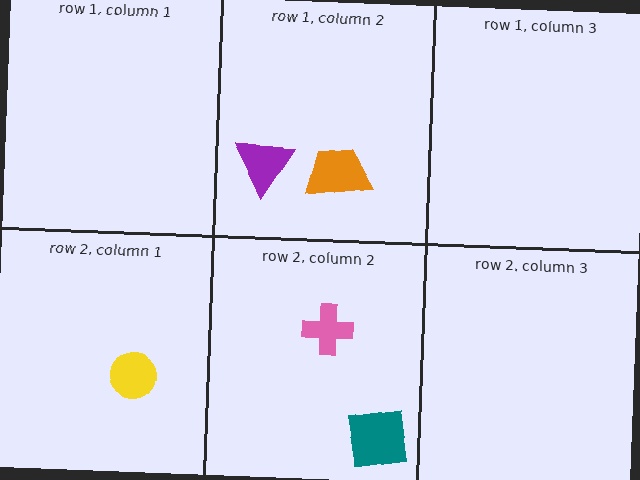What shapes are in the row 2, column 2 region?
The pink cross, the teal square.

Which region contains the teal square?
The row 2, column 2 region.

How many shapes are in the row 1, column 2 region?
2.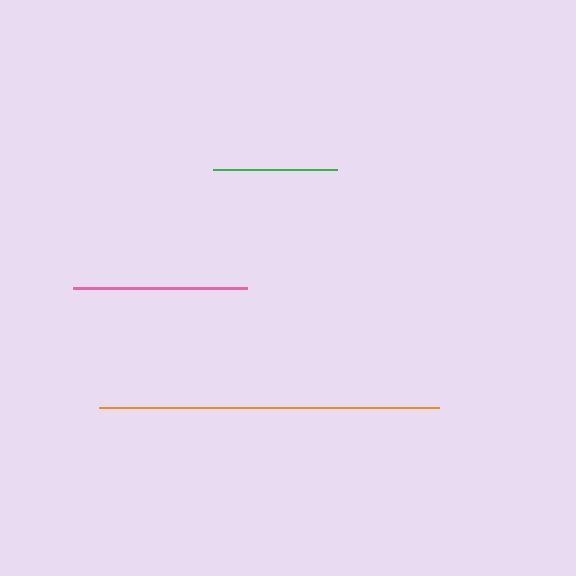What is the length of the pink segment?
The pink segment is approximately 175 pixels long.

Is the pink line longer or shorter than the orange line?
The orange line is longer than the pink line.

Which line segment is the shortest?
The green line is the shortest at approximately 125 pixels.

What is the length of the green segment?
The green segment is approximately 125 pixels long.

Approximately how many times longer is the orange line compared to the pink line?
The orange line is approximately 1.9 times the length of the pink line.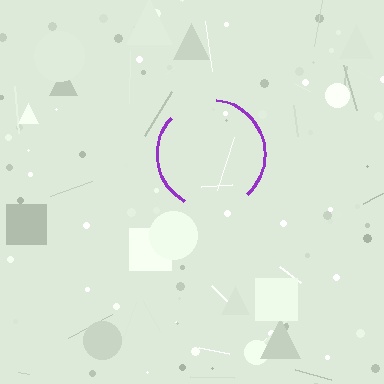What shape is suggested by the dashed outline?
The dashed outline suggests a circle.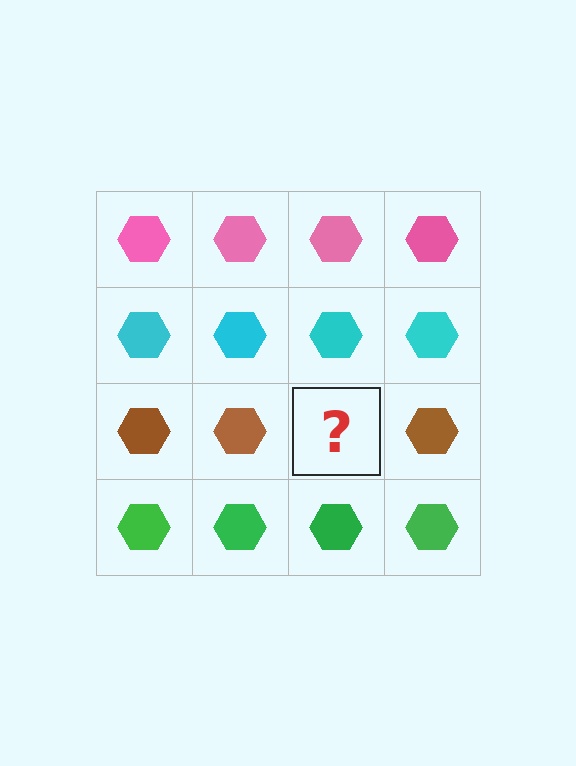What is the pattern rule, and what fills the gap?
The rule is that each row has a consistent color. The gap should be filled with a brown hexagon.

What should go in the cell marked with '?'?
The missing cell should contain a brown hexagon.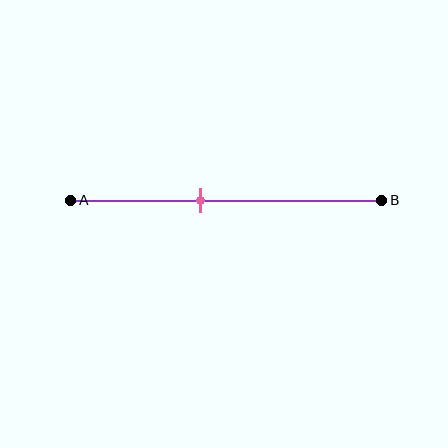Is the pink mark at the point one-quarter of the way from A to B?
No, the mark is at about 40% from A, not at the 25% one-quarter point.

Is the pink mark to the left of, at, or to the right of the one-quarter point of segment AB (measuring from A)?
The pink mark is to the right of the one-quarter point of segment AB.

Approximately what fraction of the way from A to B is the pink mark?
The pink mark is approximately 40% of the way from A to B.